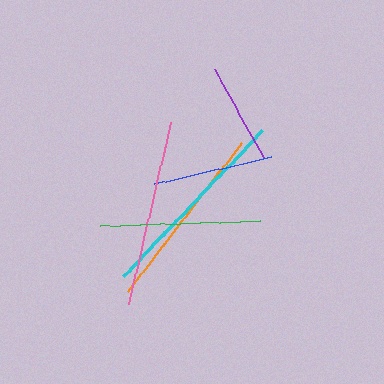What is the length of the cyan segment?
The cyan segment is approximately 201 pixels long.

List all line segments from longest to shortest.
From longest to shortest: cyan, pink, orange, green, blue, purple.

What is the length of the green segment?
The green segment is approximately 161 pixels long.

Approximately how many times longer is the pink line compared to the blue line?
The pink line is approximately 1.6 times the length of the blue line.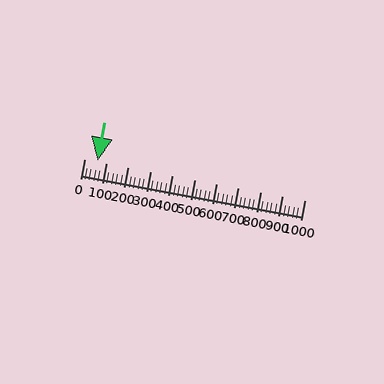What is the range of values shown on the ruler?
The ruler shows values from 0 to 1000.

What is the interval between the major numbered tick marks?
The major tick marks are spaced 100 units apart.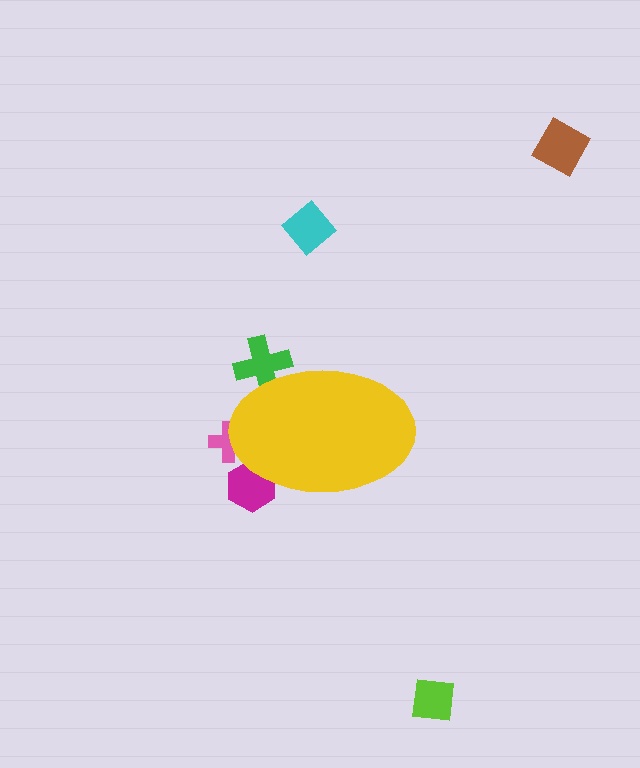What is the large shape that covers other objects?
A yellow ellipse.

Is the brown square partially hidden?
No, the brown square is fully visible.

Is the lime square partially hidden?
No, the lime square is fully visible.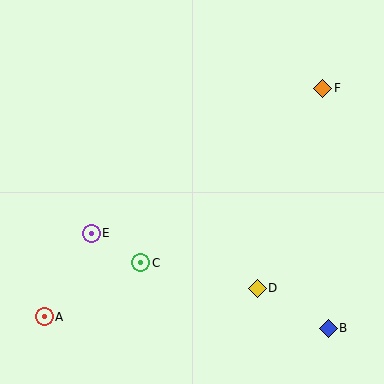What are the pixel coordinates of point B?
Point B is at (328, 328).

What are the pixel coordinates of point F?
Point F is at (323, 88).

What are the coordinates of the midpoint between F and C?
The midpoint between F and C is at (232, 176).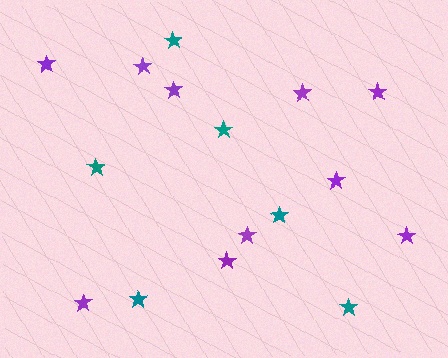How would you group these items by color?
There are 2 groups: one group of teal stars (6) and one group of purple stars (10).